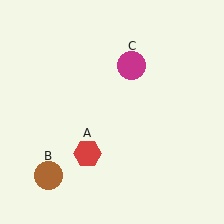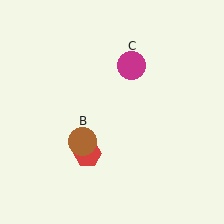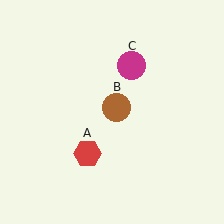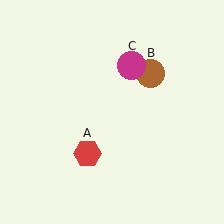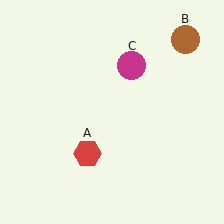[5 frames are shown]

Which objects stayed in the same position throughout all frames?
Red hexagon (object A) and magenta circle (object C) remained stationary.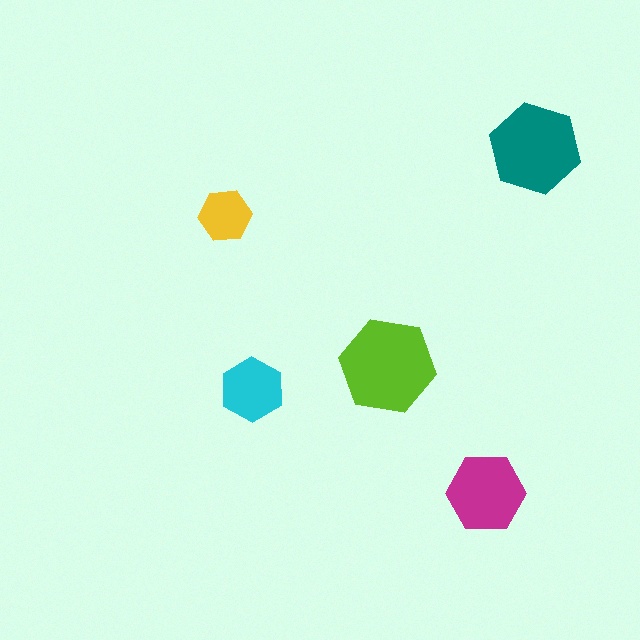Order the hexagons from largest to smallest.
the lime one, the teal one, the magenta one, the cyan one, the yellow one.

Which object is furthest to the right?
The teal hexagon is rightmost.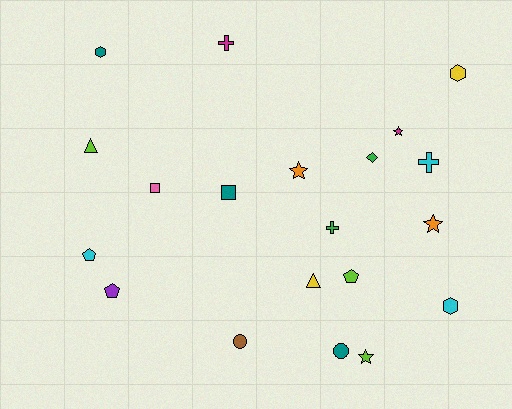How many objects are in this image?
There are 20 objects.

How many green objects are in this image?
There are 2 green objects.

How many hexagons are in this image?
There are 3 hexagons.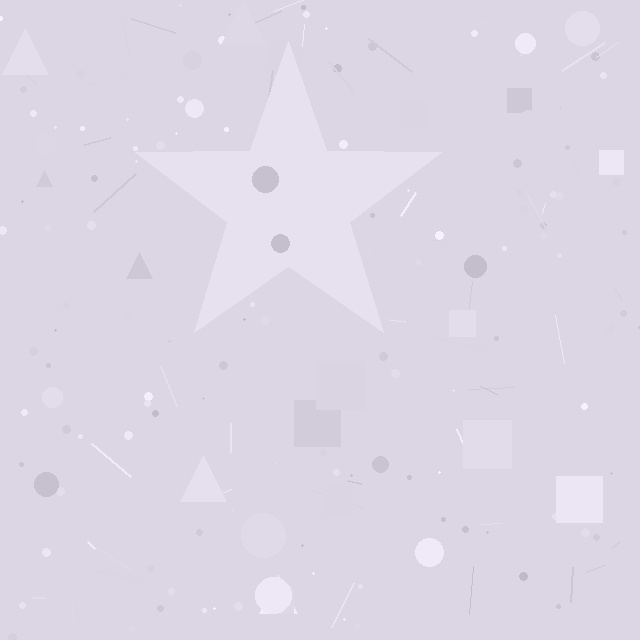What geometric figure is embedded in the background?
A star is embedded in the background.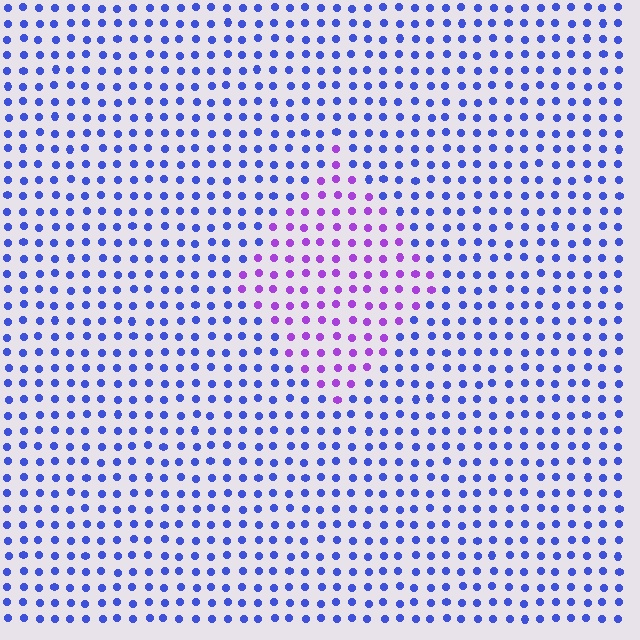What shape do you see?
I see a diamond.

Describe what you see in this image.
The image is filled with small blue elements in a uniform arrangement. A diamond-shaped region is visible where the elements are tinted to a slightly different hue, forming a subtle color boundary.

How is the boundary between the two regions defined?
The boundary is defined purely by a slight shift in hue (about 48 degrees). Spacing, size, and orientation are identical on both sides.